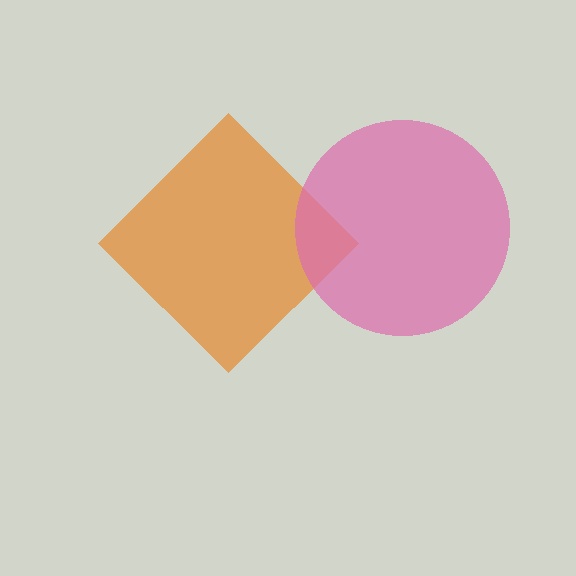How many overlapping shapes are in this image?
There are 2 overlapping shapes in the image.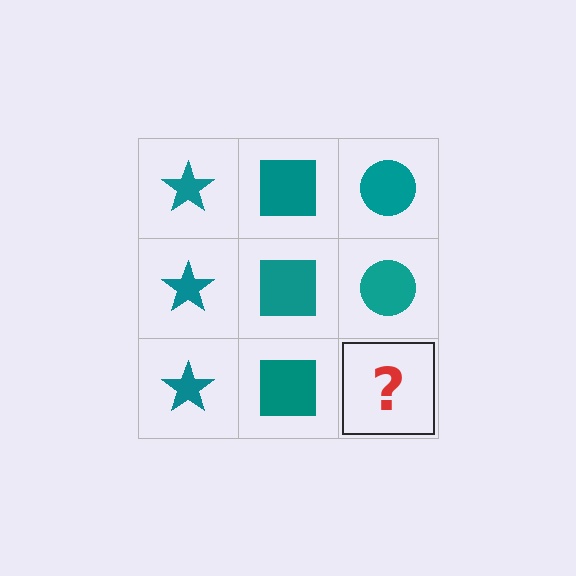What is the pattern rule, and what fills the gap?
The rule is that each column has a consistent shape. The gap should be filled with a teal circle.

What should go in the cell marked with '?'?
The missing cell should contain a teal circle.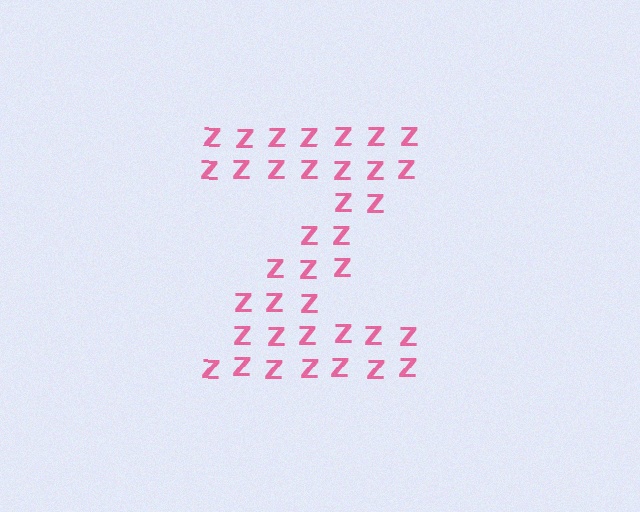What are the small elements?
The small elements are letter Z's.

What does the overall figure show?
The overall figure shows the letter Z.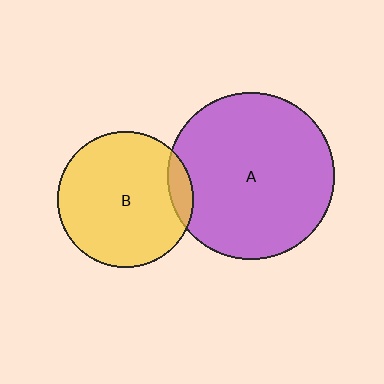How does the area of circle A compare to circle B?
Approximately 1.5 times.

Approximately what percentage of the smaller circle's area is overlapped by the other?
Approximately 10%.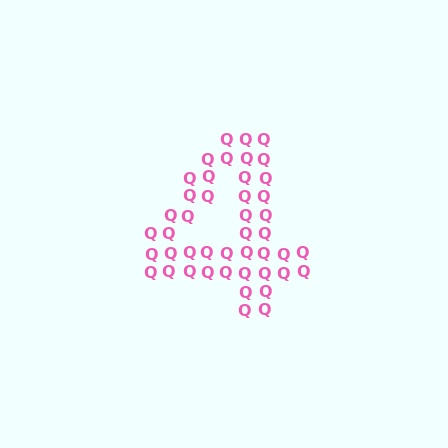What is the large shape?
The large shape is the digit 4.